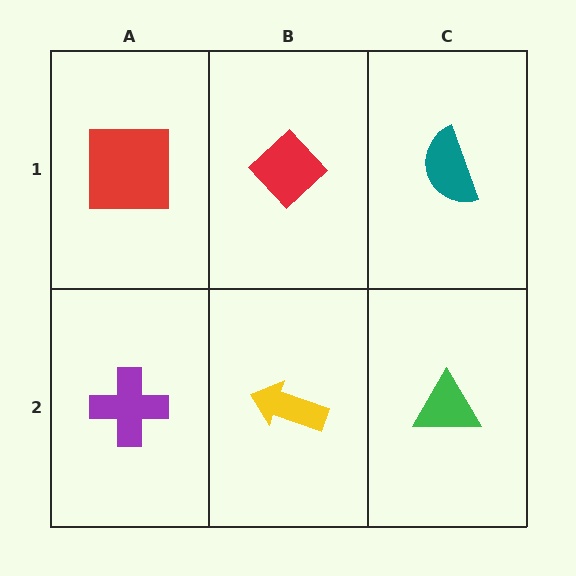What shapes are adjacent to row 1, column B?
A yellow arrow (row 2, column B), a red square (row 1, column A), a teal semicircle (row 1, column C).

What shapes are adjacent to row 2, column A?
A red square (row 1, column A), a yellow arrow (row 2, column B).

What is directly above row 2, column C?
A teal semicircle.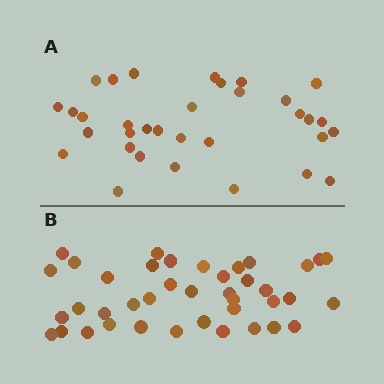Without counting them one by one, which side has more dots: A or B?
Region B (the bottom region) has more dots.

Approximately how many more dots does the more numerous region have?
Region B has roughly 8 or so more dots than region A.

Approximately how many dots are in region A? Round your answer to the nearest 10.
About 30 dots. (The exact count is 33, which rounds to 30.)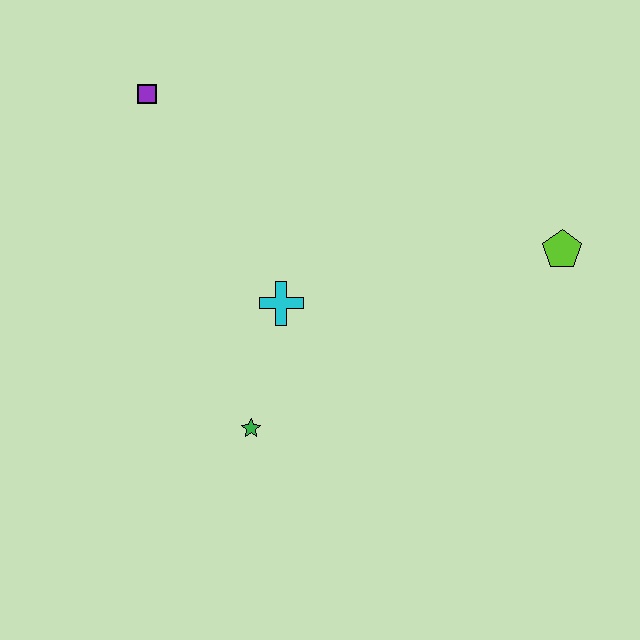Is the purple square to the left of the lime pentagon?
Yes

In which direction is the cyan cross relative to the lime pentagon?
The cyan cross is to the left of the lime pentagon.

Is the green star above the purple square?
No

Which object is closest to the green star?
The cyan cross is closest to the green star.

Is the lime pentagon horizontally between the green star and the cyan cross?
No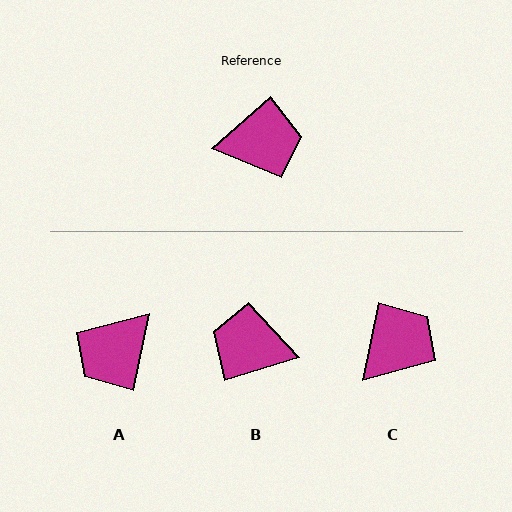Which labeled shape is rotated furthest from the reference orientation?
B, about 156 degrees away.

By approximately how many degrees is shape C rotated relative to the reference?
Approximately 37 degrees counter-clockwise.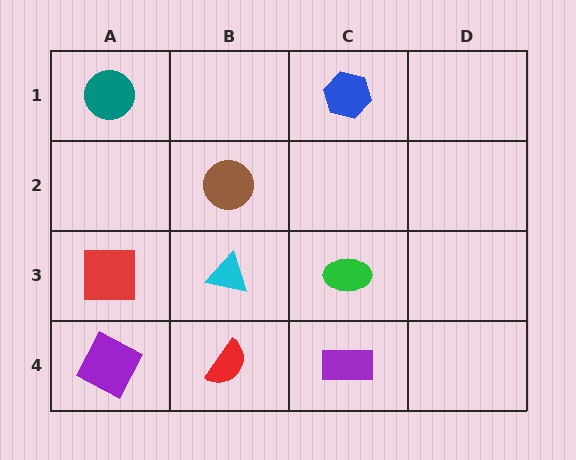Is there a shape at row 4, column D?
No, that cell is empty.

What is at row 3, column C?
A green ellipse.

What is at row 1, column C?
A blue hexagon.